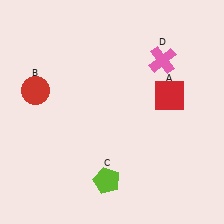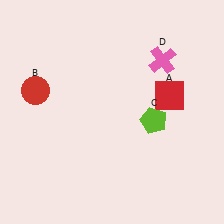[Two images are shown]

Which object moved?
The lime pentagon (C) moved up.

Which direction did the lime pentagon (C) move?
The lime pentagon (C) moved up.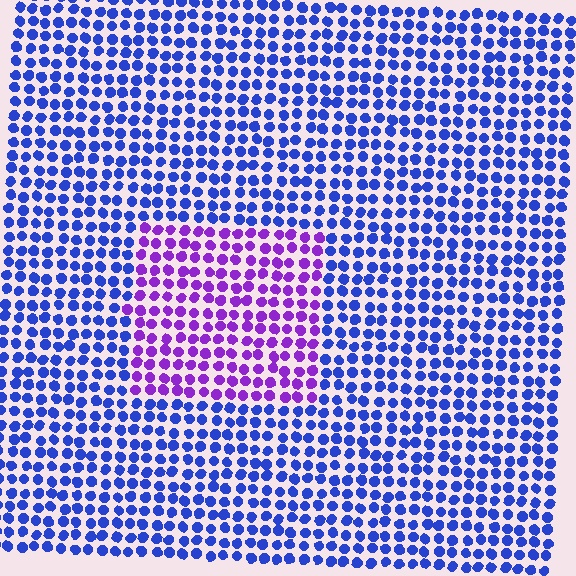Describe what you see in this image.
The image is filled with small blue elements in a uniform arrangement. A rectangle-shaped region is visible where the elements are tinted to a slightly different hue, forming a subtle color boundary.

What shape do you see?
I see a rectangle.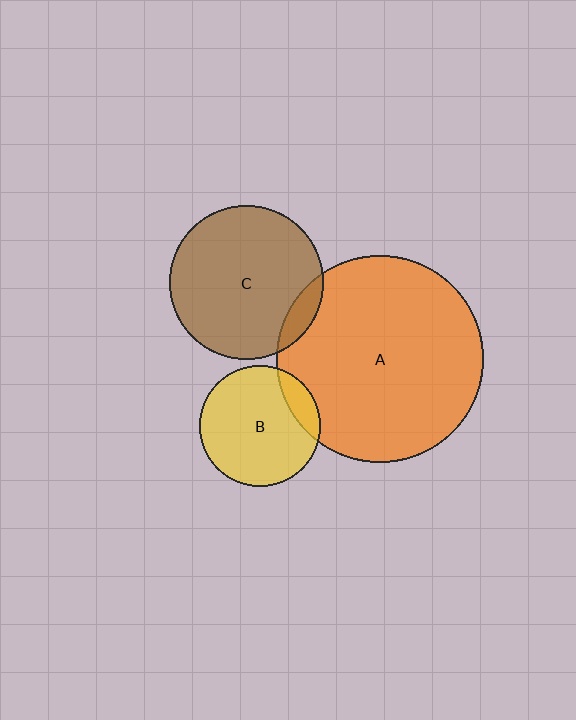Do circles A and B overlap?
Yes.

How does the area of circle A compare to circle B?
Approximately 3.0 times.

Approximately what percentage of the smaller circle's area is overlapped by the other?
Approximately 15%.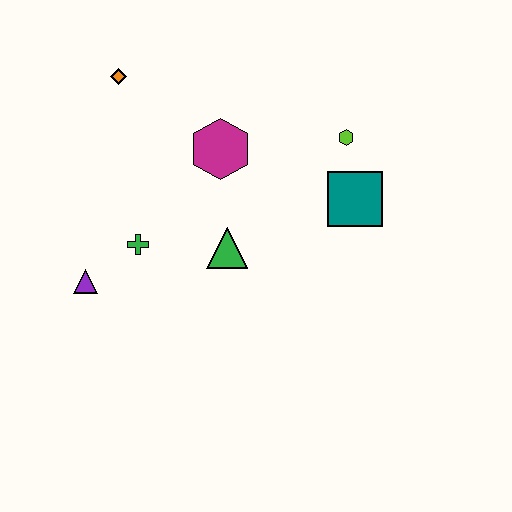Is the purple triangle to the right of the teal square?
No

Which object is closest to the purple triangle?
The green cross is closest to the purple triangle.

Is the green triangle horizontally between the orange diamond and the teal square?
Yes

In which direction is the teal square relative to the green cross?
The teal square is to the right of the green cross.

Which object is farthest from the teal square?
The purple triangle is farthest from the teal square.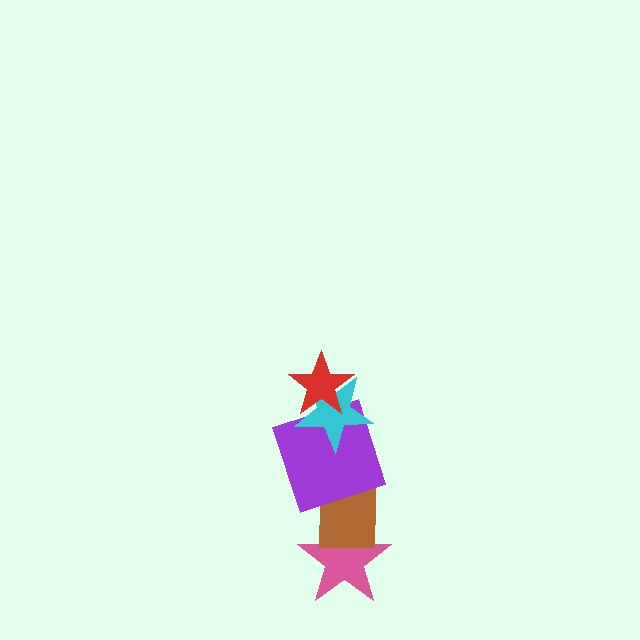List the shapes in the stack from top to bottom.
From top to bottom: the red star, the cyan star, the purple square, the brown rectangle, the pink star.